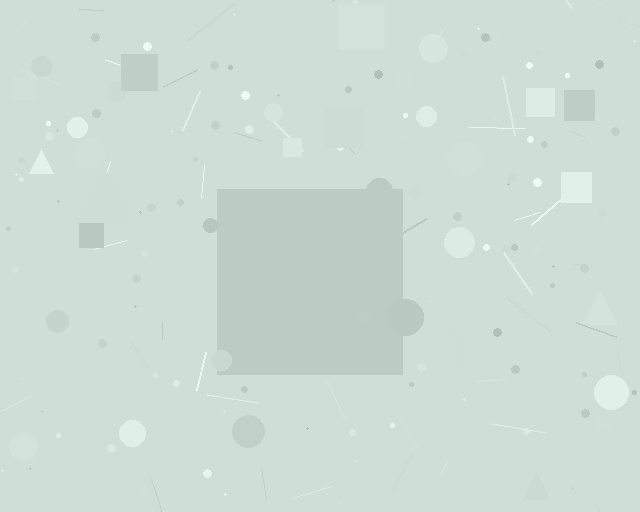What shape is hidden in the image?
A square is hidden in the image.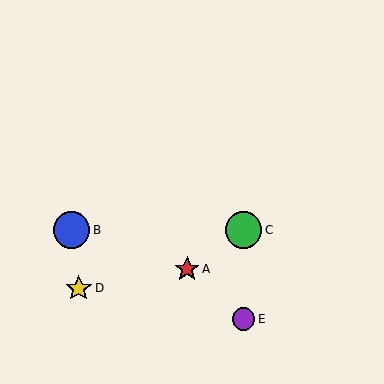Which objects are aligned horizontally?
Objects B, C are aligned horizontally.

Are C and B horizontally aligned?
Yes, both are at y≈230.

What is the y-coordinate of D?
Object D is at y≈288.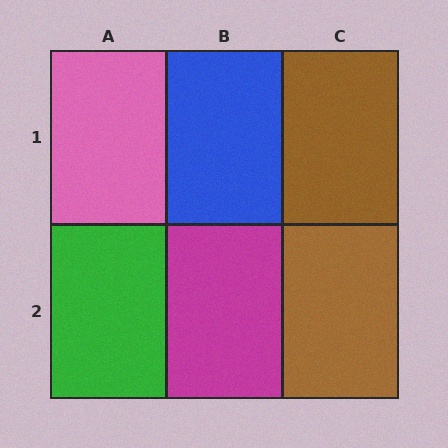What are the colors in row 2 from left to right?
Green, magenta, brown.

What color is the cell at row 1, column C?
Brown.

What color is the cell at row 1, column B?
Blue.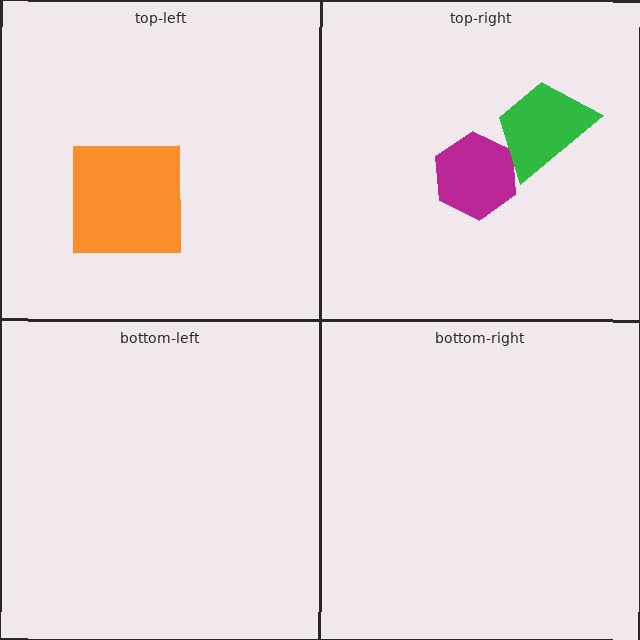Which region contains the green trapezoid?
The top-right region.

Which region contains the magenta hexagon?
The top-right region.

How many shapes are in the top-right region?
2.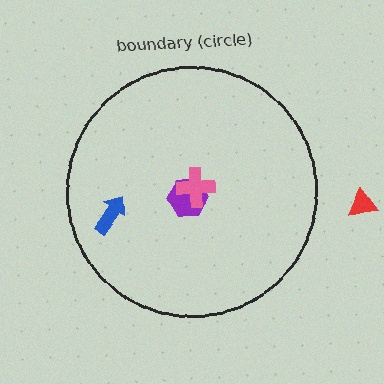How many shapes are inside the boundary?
4 inside, 1 outside.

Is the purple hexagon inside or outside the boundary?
Inside.